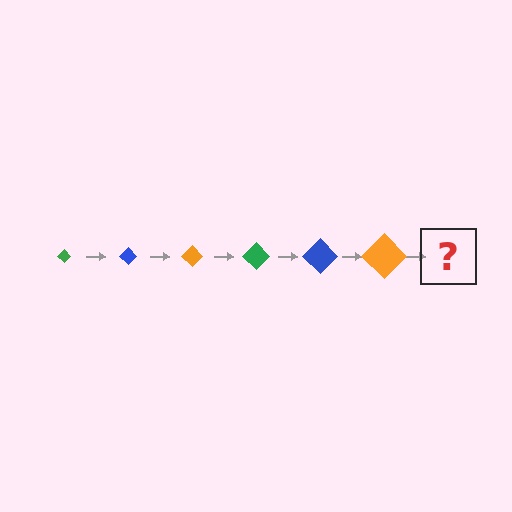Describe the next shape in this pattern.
It should be a green diamond, larger than the previous one.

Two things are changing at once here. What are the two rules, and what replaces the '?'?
The two rules are that the diamond grows larger each step and the color cycles through green, blue, and orange. The '?' should be a green diamond, larger than the previous one.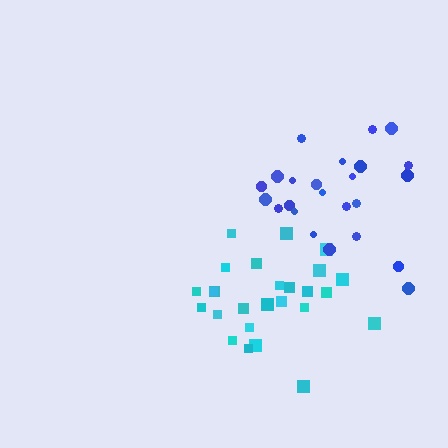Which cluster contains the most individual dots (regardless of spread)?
Cyan (26).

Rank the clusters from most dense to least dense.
cyan, blue.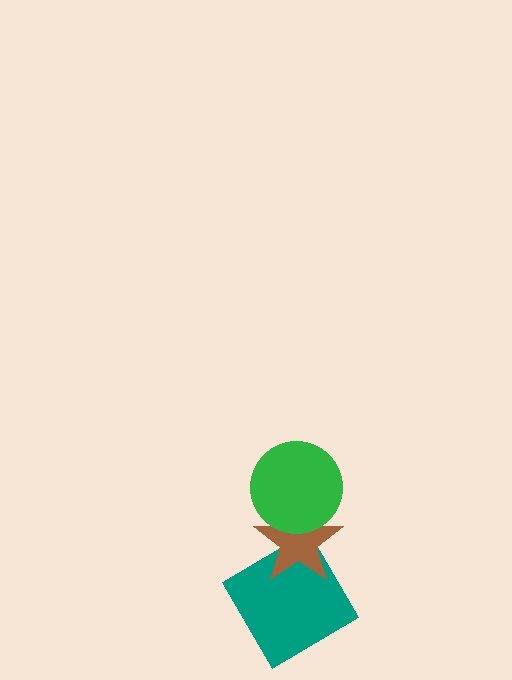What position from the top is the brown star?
The brown star is 2nd from the top.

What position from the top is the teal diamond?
The teal diamond is 3rd from the top.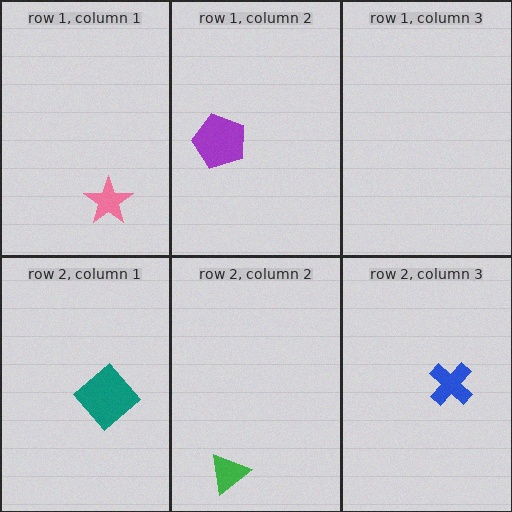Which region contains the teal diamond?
The row 2, column 1 region.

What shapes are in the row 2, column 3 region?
The blue cross.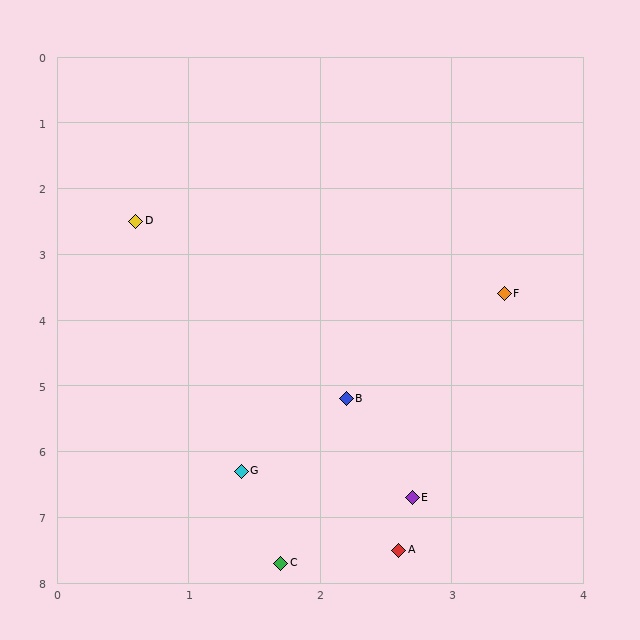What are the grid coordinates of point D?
Point D is at approximately (0.6, 2.5).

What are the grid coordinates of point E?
Point E is at approximately (2.7, 6.7).